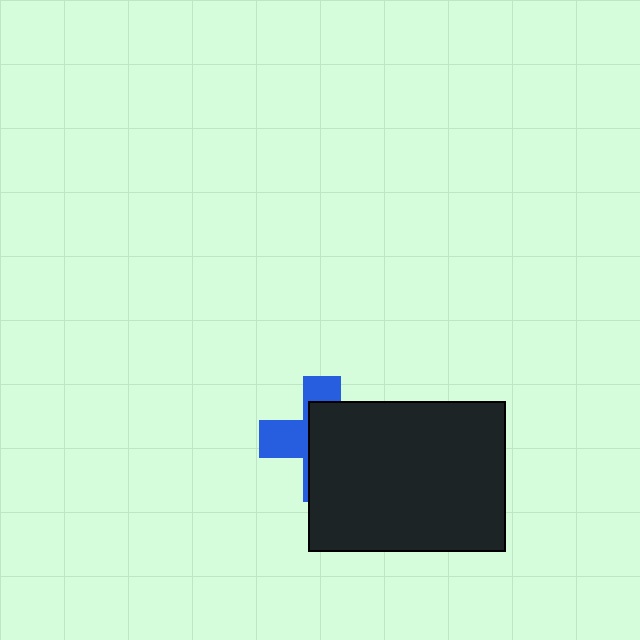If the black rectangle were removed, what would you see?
You would see the complete blue cross.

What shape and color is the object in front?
The object in front is a black rectangle.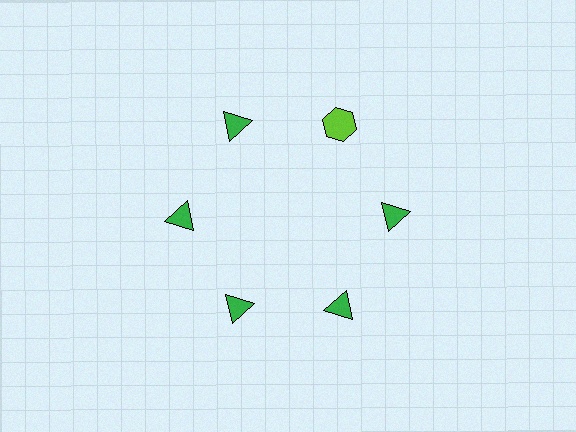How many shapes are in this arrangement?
There are 6 shapes arranged in a ring pattern.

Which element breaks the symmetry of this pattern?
The lime hexagon at roughly the 1 o'clock position breaks the symmetry. All other shapes are green triangles.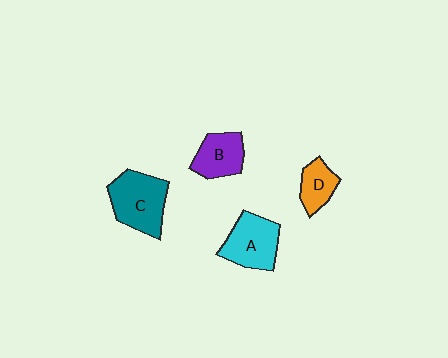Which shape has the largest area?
Shape C (teal).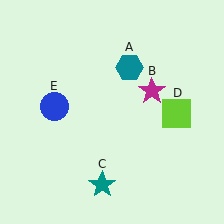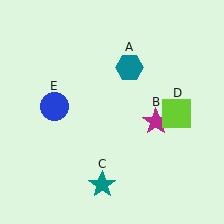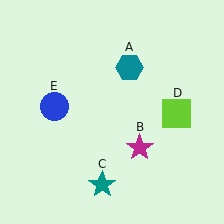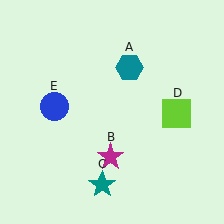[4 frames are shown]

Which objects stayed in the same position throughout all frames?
Teal hexagon (object A) and teal star (object C) and lime square (object D) and blue circle (object E) remained stationary.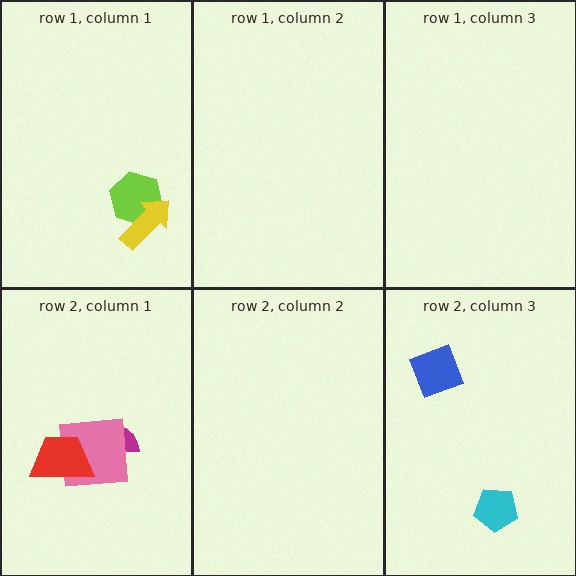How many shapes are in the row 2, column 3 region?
2.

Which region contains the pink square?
The row 2, column 1 region.